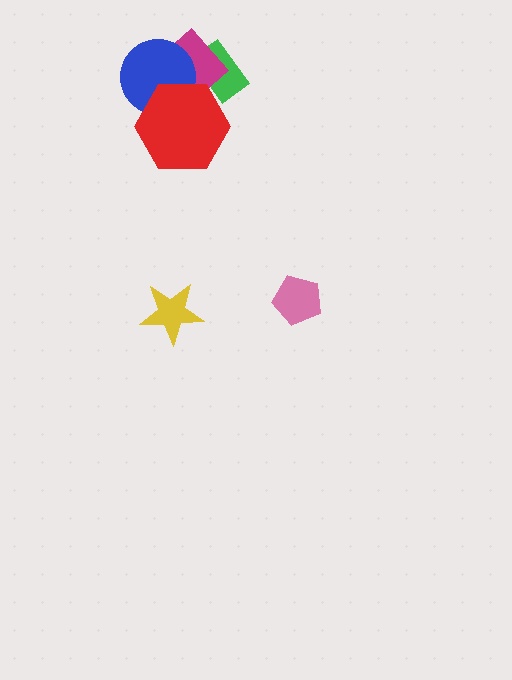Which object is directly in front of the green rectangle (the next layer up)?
The magenta diamond is directly in front of the green rectangle.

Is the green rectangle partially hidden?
Yes, it is partially covered by another shape.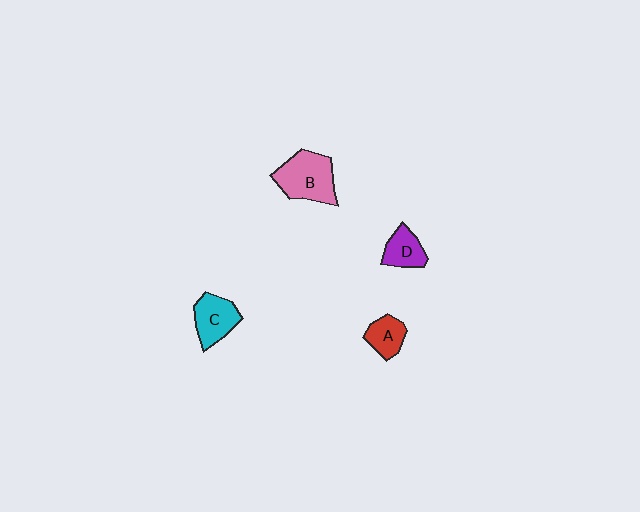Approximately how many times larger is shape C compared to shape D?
Approximately 1.3 times.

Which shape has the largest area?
Shape B (pink).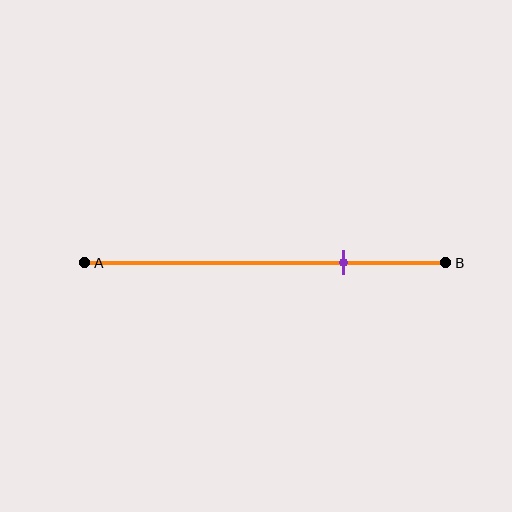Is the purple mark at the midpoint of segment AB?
No, the mark is at about 70% from A, not at the 50% midpoint.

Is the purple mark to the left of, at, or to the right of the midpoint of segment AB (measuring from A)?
The purple mark is to the right of the midpoint of segment AB.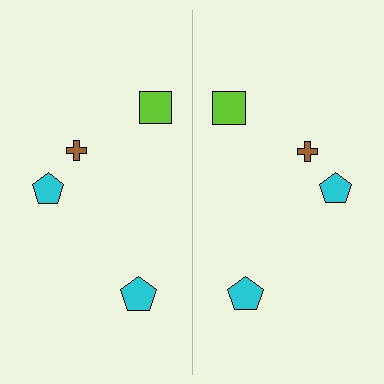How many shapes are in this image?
There are 8 shapes in this image.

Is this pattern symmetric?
Yes, this pattern has bilateral (reflection) symmetry.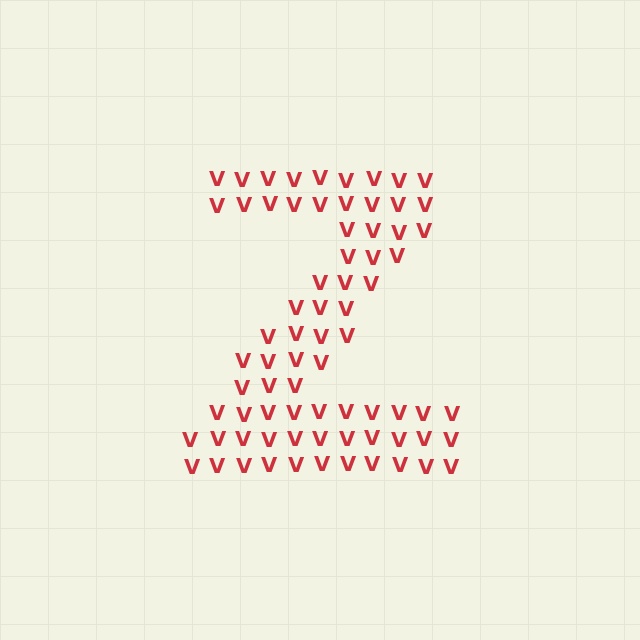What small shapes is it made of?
It is made of small letter V's.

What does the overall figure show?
The overall figure shows the letter Z.